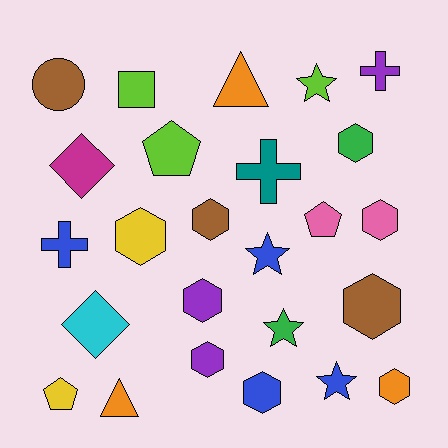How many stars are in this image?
There are 4 stars.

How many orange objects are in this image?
There are 3 orange objects.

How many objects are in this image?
There are 25 objects.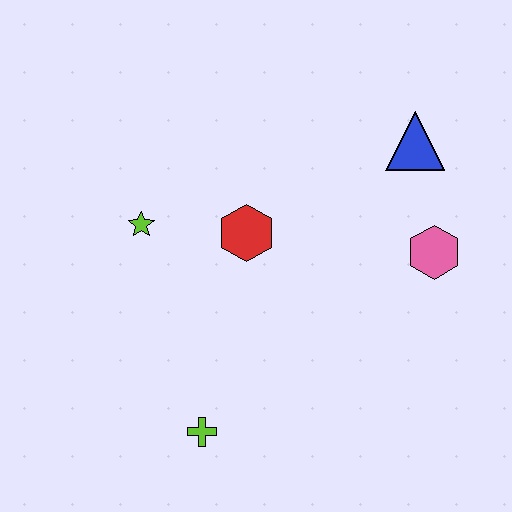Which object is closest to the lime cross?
The red hexagon is closest to the lime cross.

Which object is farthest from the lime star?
The pink hexagon is farthest from the lime star.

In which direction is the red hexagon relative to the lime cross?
The red hexagon is above the lime cross.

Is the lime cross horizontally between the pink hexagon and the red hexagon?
No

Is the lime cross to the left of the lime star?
No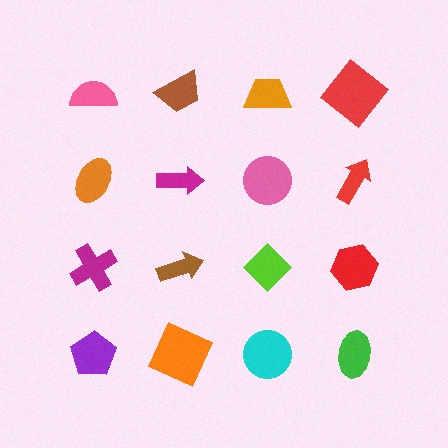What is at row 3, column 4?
A red hexagon.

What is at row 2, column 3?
A pink circle.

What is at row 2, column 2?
A magenta arrow.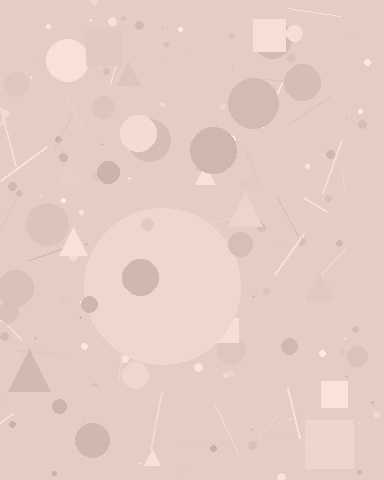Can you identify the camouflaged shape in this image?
The camouflaged shape is a circle.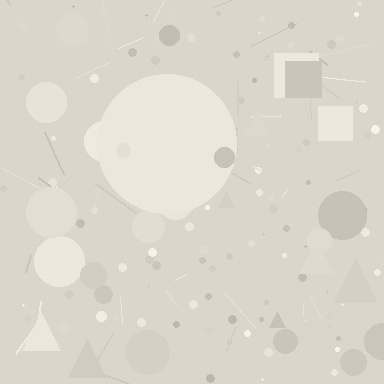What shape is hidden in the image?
A circle is hidden in the image.